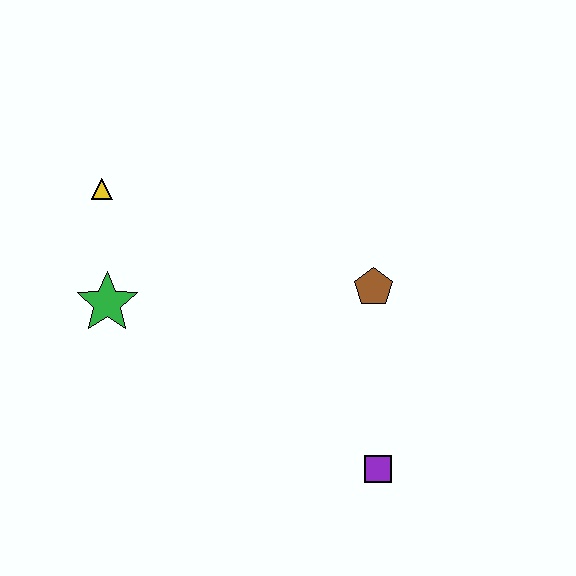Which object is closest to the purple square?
The brown pentagon is closest to the purple square.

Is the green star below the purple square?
No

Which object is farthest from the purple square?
The yellow triangle is farthest from the purple square.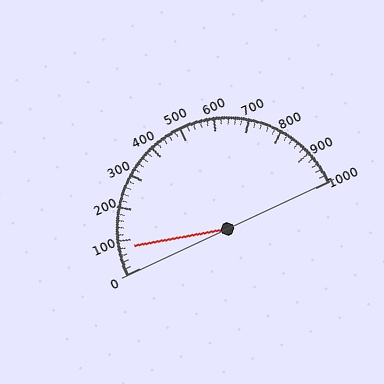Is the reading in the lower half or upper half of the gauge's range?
The reading is in the lower half of the range (0 to 1000).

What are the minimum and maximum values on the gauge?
The gauge ranges from 0 to 1000.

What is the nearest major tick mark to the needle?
The nearest major tick mark is 100.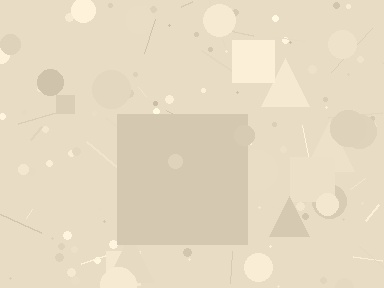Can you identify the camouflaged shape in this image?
The camouflaged shape is a square.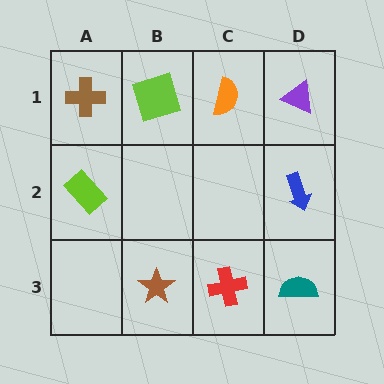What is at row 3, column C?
A red cross.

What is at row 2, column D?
A blue arrow.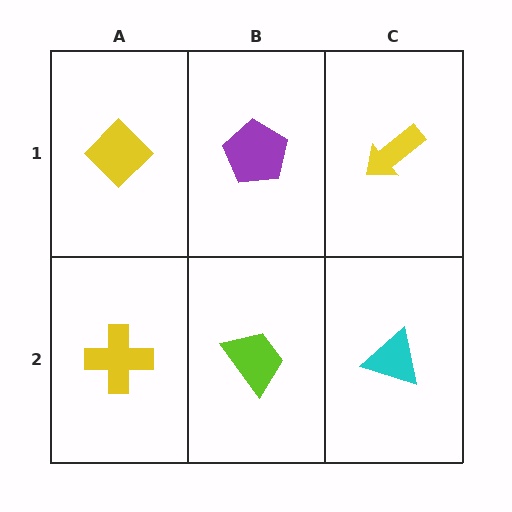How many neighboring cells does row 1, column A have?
2.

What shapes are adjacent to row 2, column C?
A yellow arrow (row 1, column C), a lime trapezoid (row 2, column B).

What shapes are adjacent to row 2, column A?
A yellow diamond (row 1, column A), a lime trapezoid (row 2, column B).